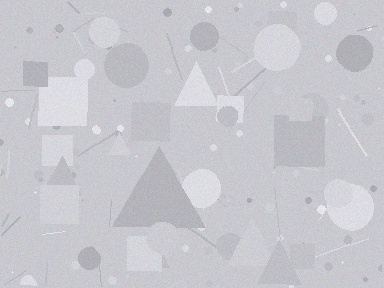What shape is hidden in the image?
A triangle is hidden in the image.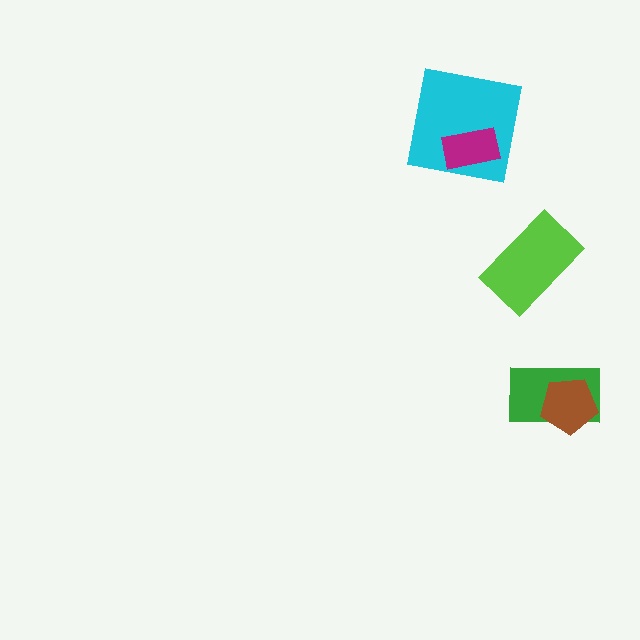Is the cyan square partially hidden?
Yes, it is partially covered by another shape.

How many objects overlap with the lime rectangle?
0 objects overlap with the lime rectangle.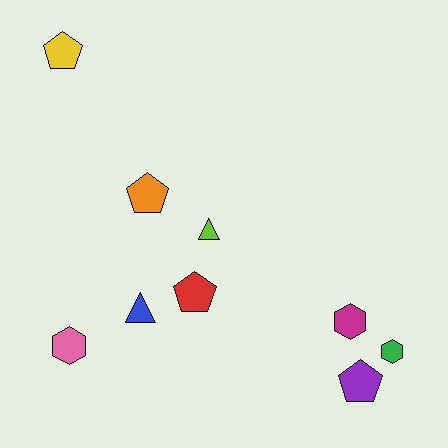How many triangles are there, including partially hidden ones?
There are 2 triangles.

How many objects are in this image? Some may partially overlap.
There are 9 objects.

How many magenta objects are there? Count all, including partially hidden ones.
There is 1 magenta object.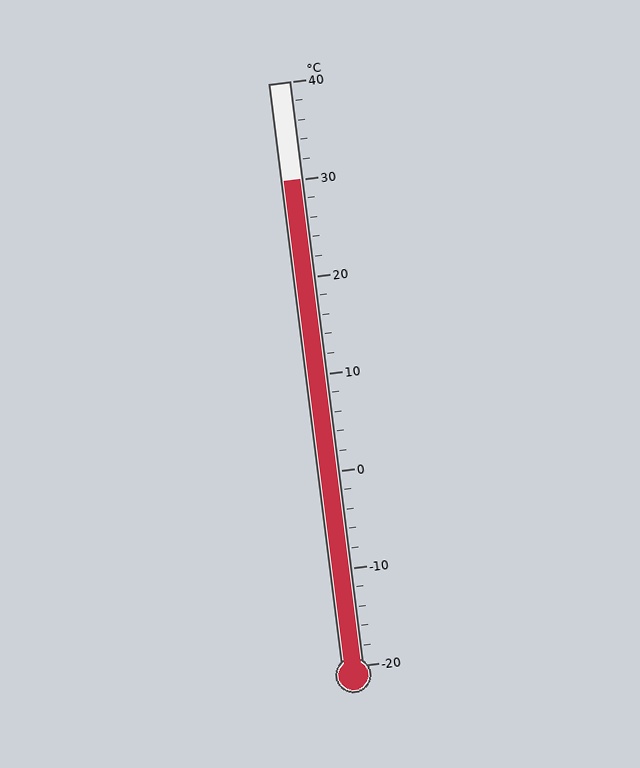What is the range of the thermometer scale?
The thermometer scale ranges from -20°C to 40°C.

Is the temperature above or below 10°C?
The temperature is above 10°C.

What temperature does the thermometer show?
The thermometer shows approximately 30°C.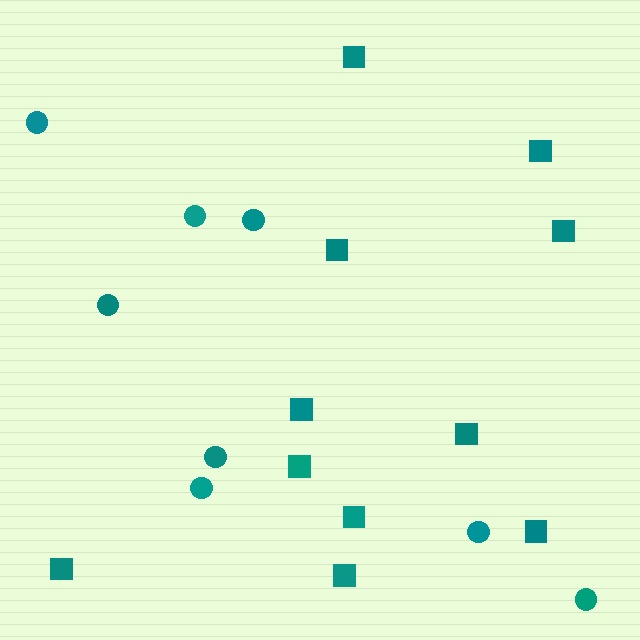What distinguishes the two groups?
There are 2 groups: one group of squares (11) and one group of circles (8).